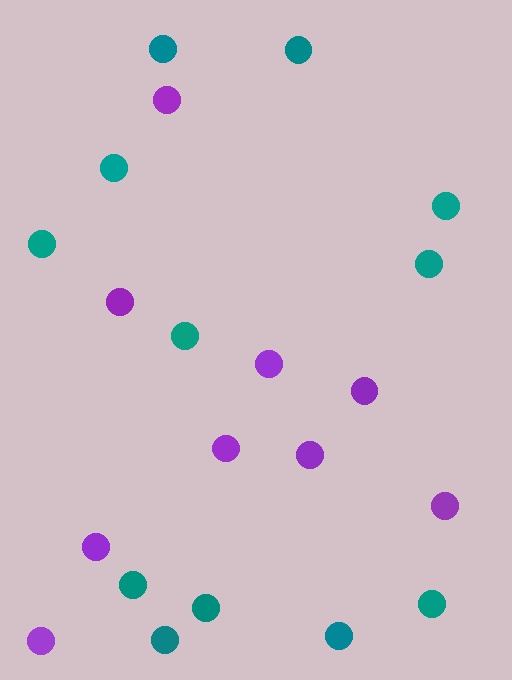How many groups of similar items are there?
There are 2 groups: one group of purple circles (9) and one group of teal circles (12).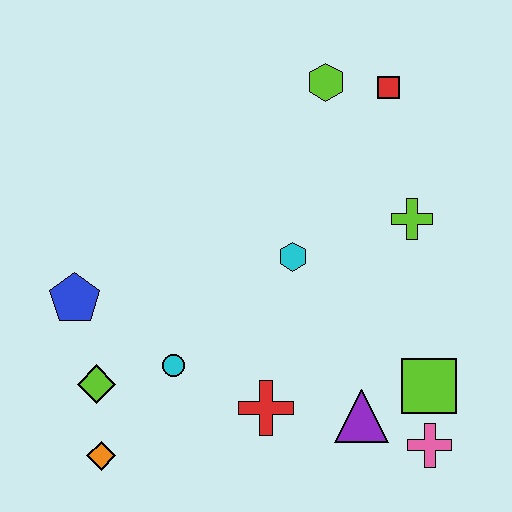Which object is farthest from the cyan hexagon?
The orange diamond is farthest from the cyan hexagon.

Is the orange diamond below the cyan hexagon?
Yes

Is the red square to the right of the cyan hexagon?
Yes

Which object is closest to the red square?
The lime hexagon is closest to the red square.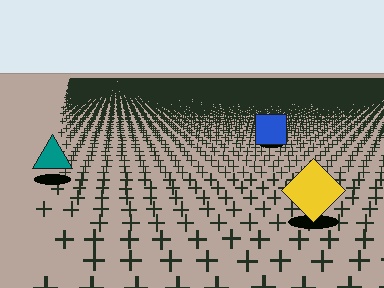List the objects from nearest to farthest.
From nearest to farthest: the yellow diamond, the teal triangle, the blue square.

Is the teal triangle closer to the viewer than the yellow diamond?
No. The yellow diamond is closer — you can tell from the texture gradient: the ground texture is coarser near it.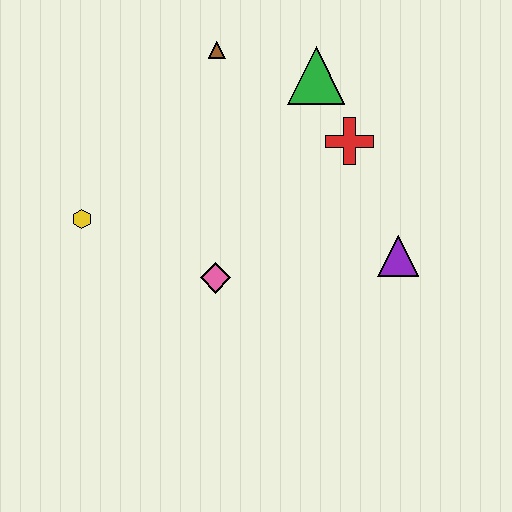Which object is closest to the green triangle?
The red cross is closest to the green triangle.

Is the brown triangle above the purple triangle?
Yes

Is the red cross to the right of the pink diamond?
Yes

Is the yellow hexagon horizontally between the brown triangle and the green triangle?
No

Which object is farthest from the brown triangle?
The purple triangle is farthest from the brown triangle.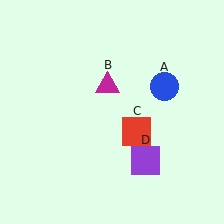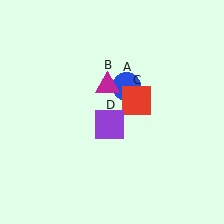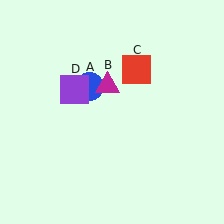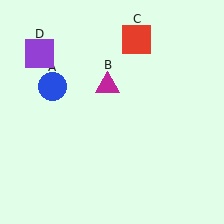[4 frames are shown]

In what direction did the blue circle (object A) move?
The blue circle (object A) moved left.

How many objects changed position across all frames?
3 objects changed position: blue circle (object A), red square (object C), purple square (object D).